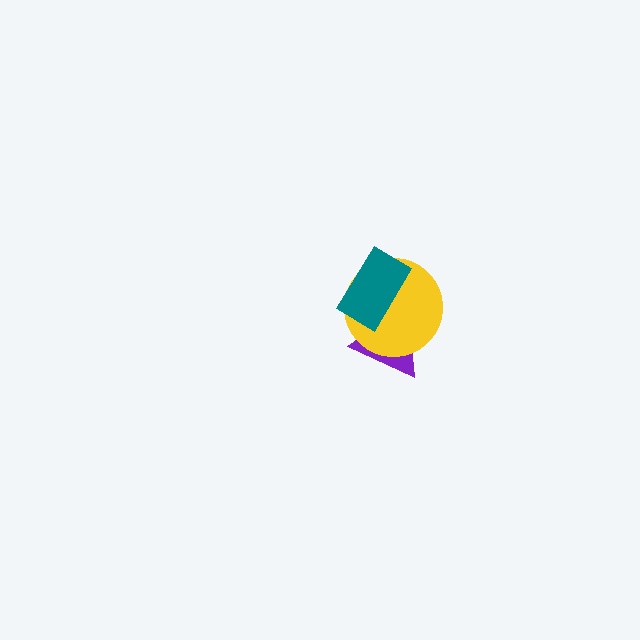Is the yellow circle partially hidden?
Yes, it is partially covered by another shape.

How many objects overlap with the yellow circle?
2 objects overlap with the yellow circle.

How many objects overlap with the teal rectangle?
2 objects overlap with the teal rectangle.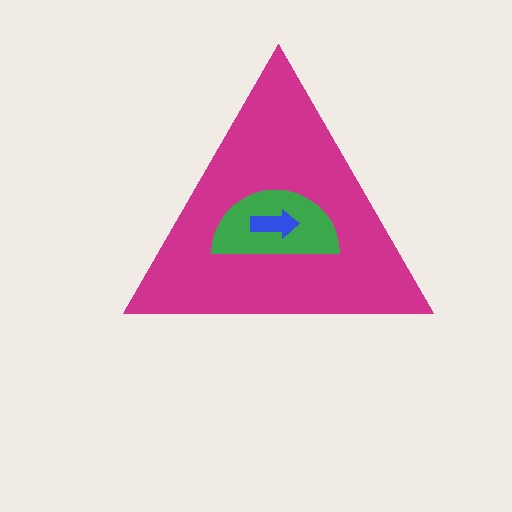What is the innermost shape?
The blue arrow.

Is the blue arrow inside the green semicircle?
Yes.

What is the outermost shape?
The magenta triangle.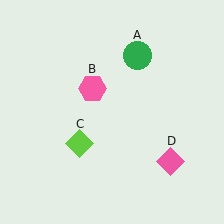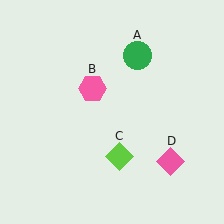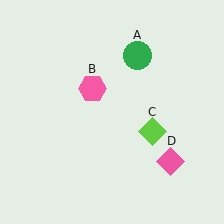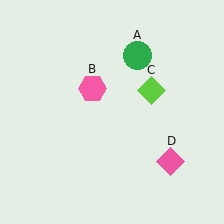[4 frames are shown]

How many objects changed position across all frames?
1 object changed position: lime diamond (object C).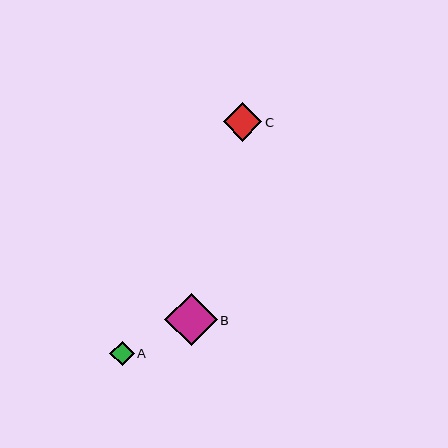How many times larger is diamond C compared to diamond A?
Diamond C is approximately 1.6 times the size of diamond A.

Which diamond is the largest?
Diamond B is the largest with a size of approximately 53 pixels.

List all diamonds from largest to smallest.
From largest to smallest: B, C, A.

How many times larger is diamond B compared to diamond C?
Diamond B is approximately 1.4 times the size of diamond C.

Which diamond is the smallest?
Diamond A is the smallest with a size of approximately 25 pixels.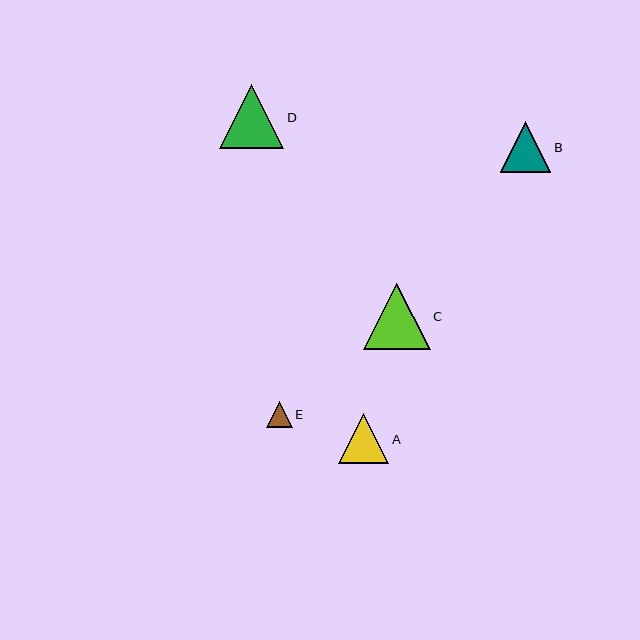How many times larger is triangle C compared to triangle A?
Triangle C is approximately 1.3 times the size of triangle A.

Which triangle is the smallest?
Triangle E is the smallest with a size of approximately 26 pixels.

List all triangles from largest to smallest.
From largest to smallest: C, D, B, A, E.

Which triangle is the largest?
Triangle C is the largest with a size of approximately 67 pixels.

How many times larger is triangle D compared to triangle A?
Triangle D is approximately 1.3 times the size of triangle A.